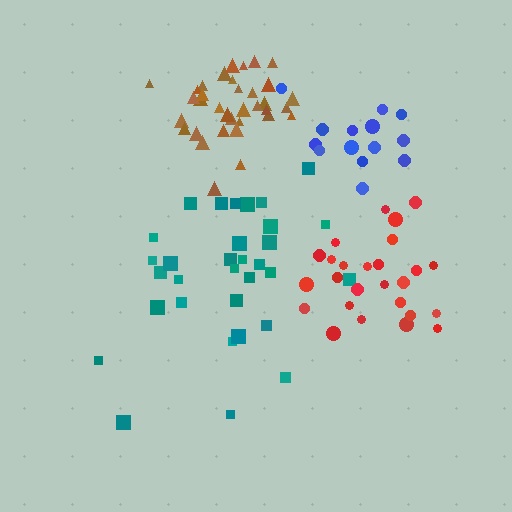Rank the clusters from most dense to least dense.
brown, red, teal, blue.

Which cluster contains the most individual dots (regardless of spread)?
Brown (35).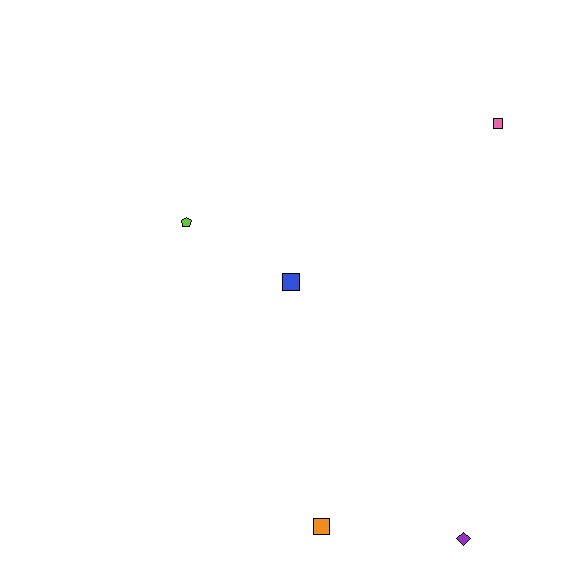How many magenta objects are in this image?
There are no magenta objects.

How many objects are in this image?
There are 5 objects.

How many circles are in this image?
There are no circles.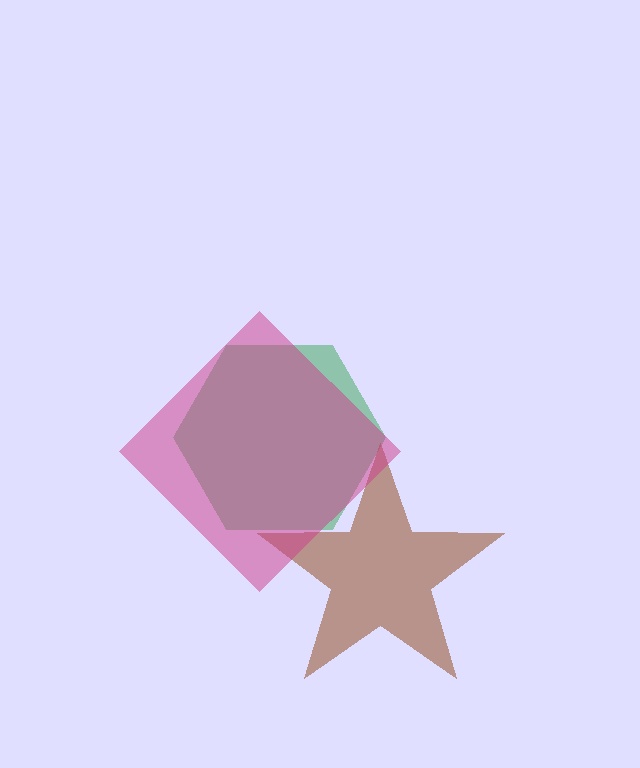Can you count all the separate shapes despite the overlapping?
Yes, there are 3 separate shapes.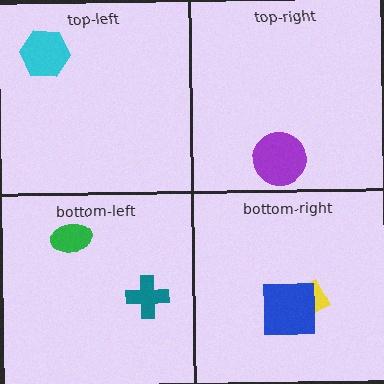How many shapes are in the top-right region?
1.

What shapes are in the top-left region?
The cyan hexagon.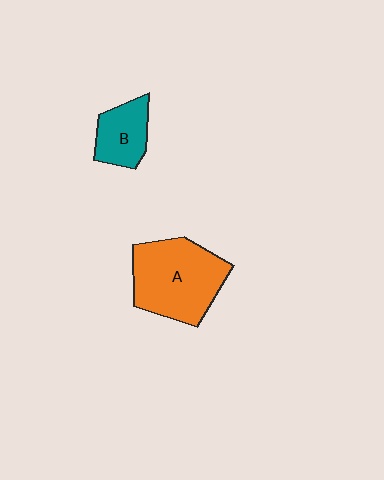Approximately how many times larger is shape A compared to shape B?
Approximately 2.1 times.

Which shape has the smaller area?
Shape B (teal).